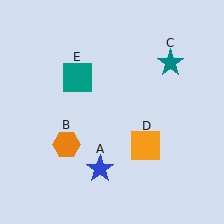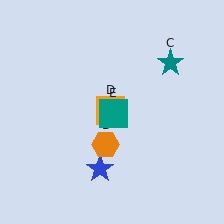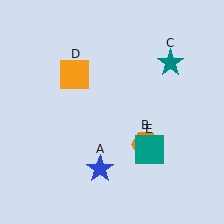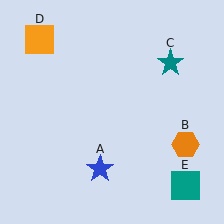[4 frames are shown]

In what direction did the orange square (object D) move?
The orange square (object D) moved up and to the left.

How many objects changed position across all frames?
3 objects changed position: orange hexagon (object B), orange square (object D), teal square (object E).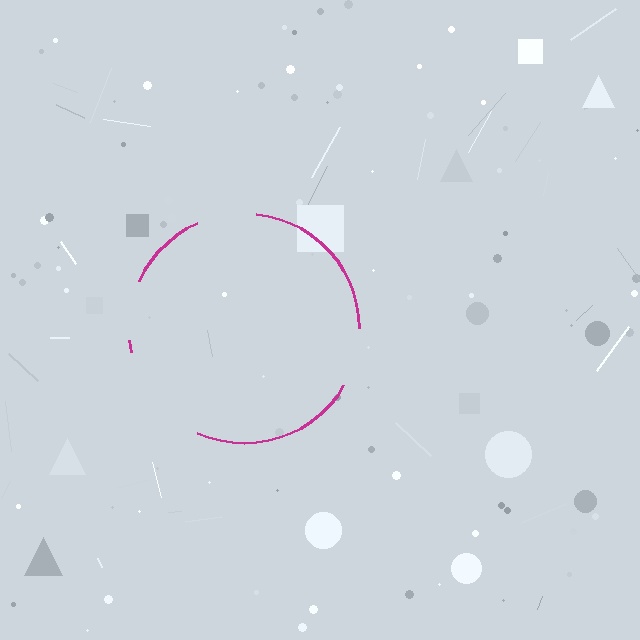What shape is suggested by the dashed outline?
The dashed outline suggests a circle.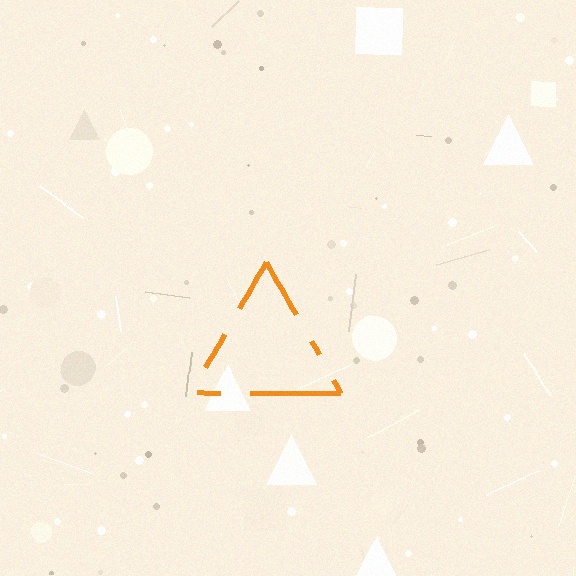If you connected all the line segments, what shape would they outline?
They would outline a triangle.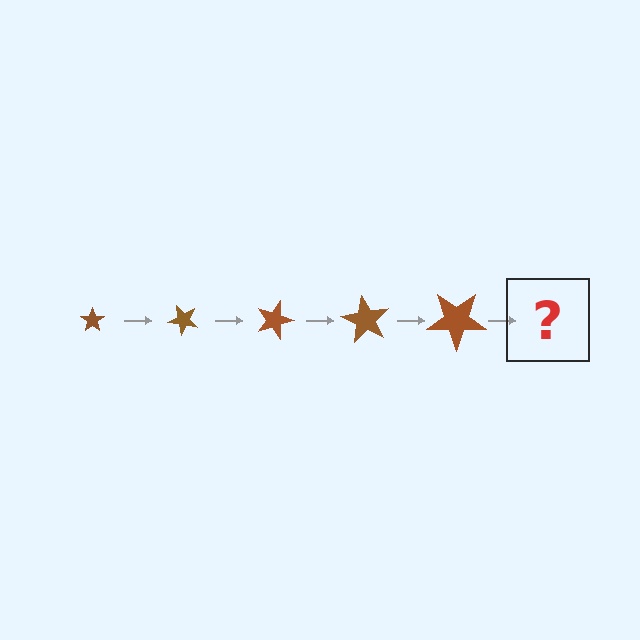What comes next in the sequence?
The next element should be a star, larger than the previous one and rotated 225 degrees from the start.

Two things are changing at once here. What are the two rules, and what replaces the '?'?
The two rules are that the star grows larger each step and it rotates 45 degrees each step. The '?' should be a star, larger than the previous one and rotated 225 degrees from the start.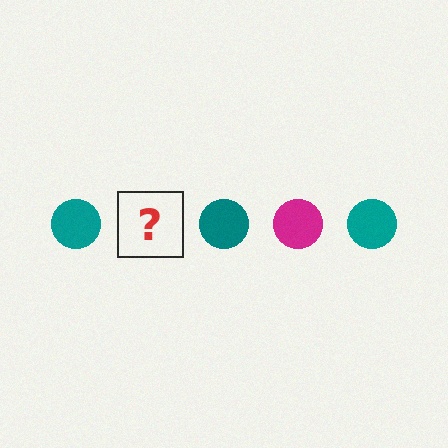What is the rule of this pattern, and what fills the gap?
The rule is that the pattern cycles through teal, magenta circles. The gap should be filled with a magenta circle.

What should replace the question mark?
The question mark should be replaced with a magenta circle.